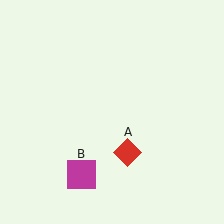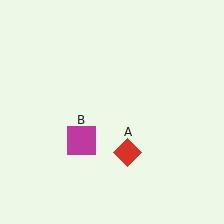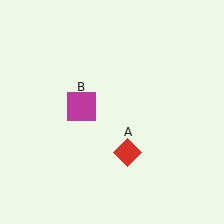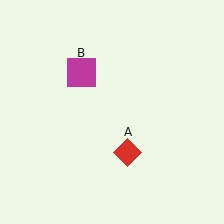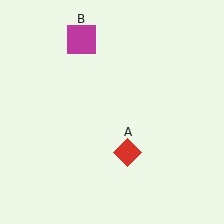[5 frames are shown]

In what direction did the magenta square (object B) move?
The magenta square (object B) moved up.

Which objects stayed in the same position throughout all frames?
Red diamond (object A) remained stationary.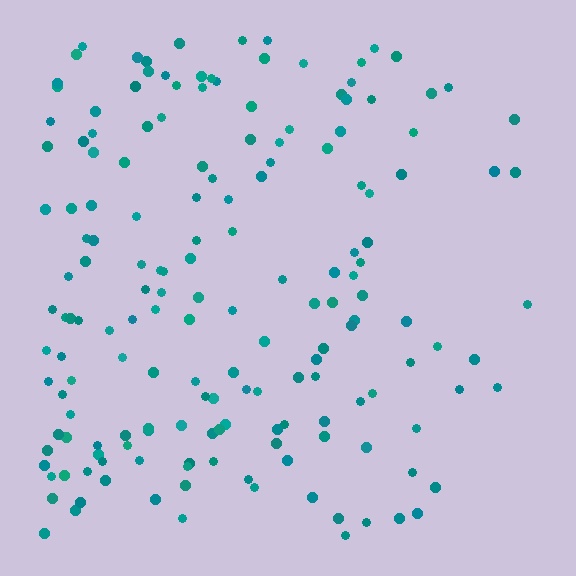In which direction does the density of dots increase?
From right to left, with the left side densest.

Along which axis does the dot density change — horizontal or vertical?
Horizontal.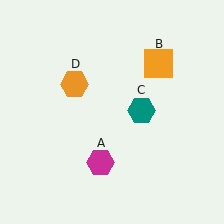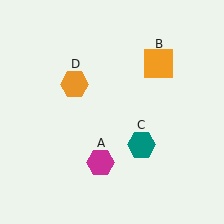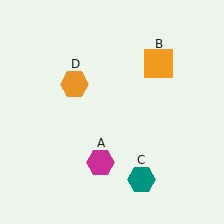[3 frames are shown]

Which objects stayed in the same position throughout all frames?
Magenta hexagon (object A) and orange square (object B) and orange hexagon (object D) remained stationary.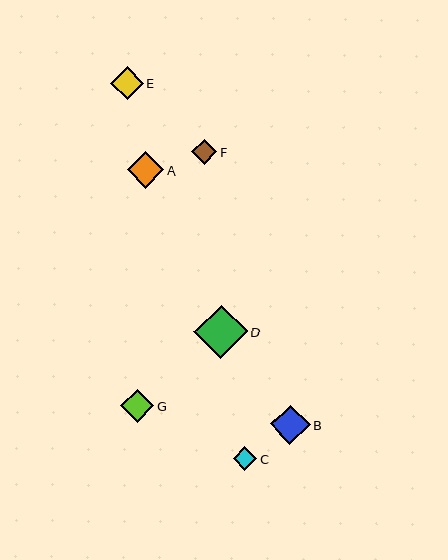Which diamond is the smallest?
Diamond C is the smallest with a size of approximately 24 pixels.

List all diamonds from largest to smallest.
From largest to smallest: D, B, A, G, E, F, C.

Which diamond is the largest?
Diamond D is the largest with a size of approximately 53 pixels.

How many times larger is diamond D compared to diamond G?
Diamond D is approximately 1.6 times the size of diamond G.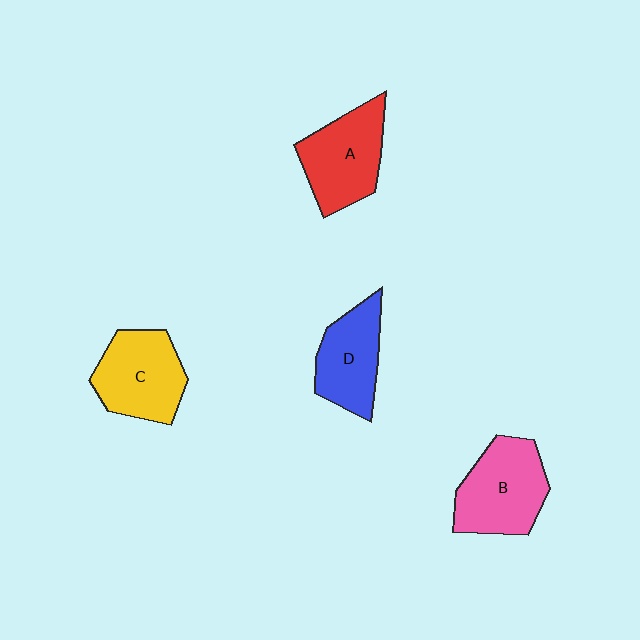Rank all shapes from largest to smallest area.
From largest to smallest: B (pink), A (red), C (yellow), D (blue).